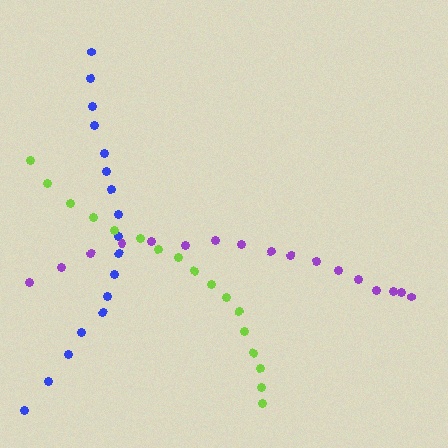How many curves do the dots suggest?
There are 3 distinct paths.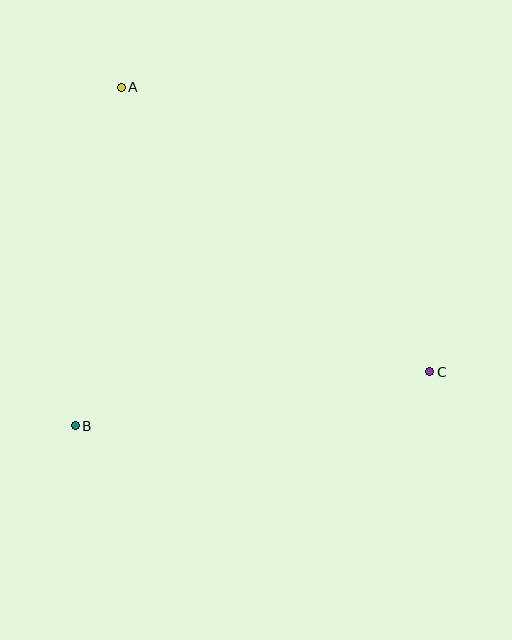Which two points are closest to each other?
Points A and B are closest to each other.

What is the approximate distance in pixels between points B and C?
The distance between B and C is approximately 359 pixels.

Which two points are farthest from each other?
Points A and C are farthest from each other.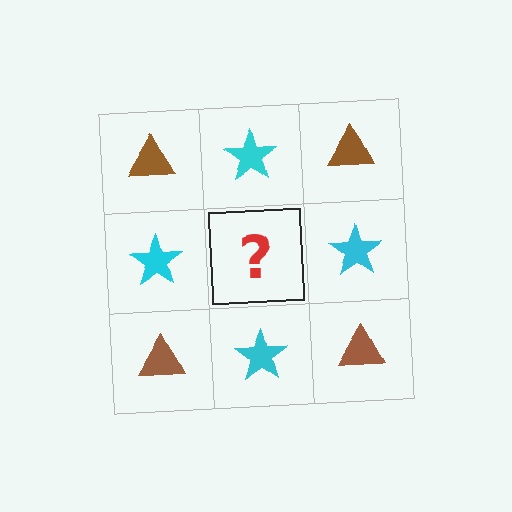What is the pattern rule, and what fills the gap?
The rule is that it alternates brown triangle and cyan star in a checkerboard pattern. The gap should be filled with a brown triangle.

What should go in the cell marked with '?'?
The missing cell should contain a brown triangle.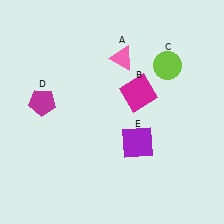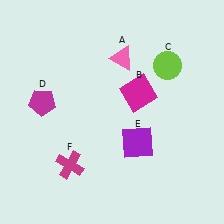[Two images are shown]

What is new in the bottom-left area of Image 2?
A magenta cross (F) was added in the bottom-left area of Image 2.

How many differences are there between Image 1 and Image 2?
There is 1 difference between the two images.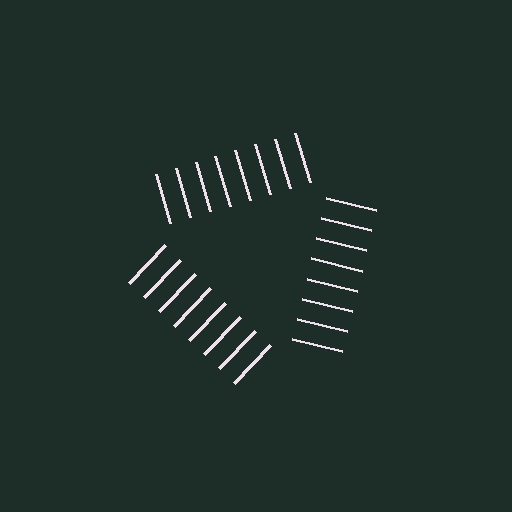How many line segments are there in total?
24 — 8 along each of the 3 edges.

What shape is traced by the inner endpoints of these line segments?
An illusory triangle — the line segments terminate on its edges but no continuous stroke is drawn.